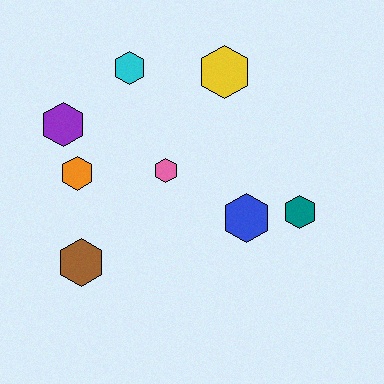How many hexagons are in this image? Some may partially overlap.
There are 8 hexagons.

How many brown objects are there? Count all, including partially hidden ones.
There is 1 brown object.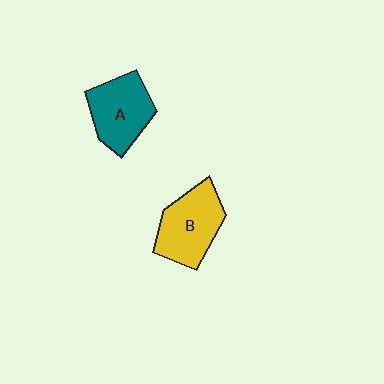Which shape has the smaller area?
Shape A (teal).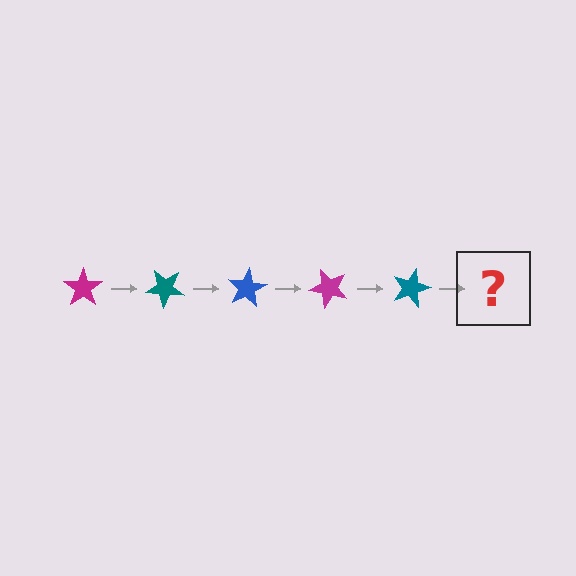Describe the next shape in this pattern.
It should be a blue star, rotated 200 degrees from the start.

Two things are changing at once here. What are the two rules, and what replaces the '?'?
The two rules are that it rotates 40 degrees each step and the color cycles through magenta, teal, and blue. The '?' should be a blue star, rotated 200 degrees from the start.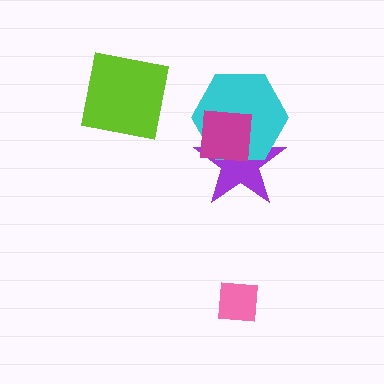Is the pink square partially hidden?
No, no other shape covers it.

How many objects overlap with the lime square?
0 objects overlap with the lime square.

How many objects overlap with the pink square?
0 objects overlap with the pink square.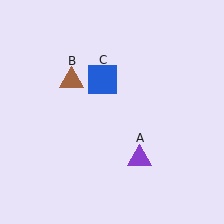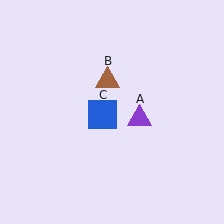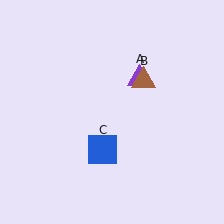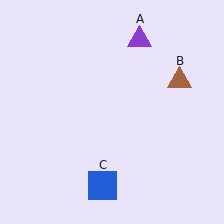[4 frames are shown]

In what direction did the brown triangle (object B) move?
The brown triangle (object B) moved right.